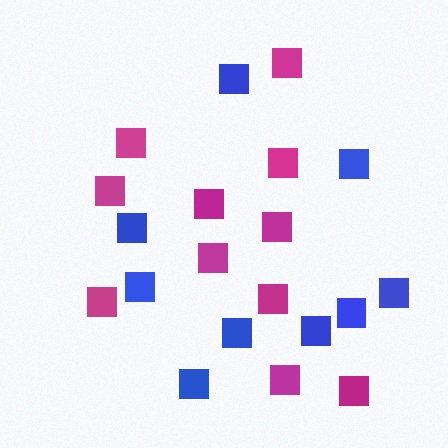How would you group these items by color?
There are 2 groups: one group of blue squares (9) and one group of magenta squares (11).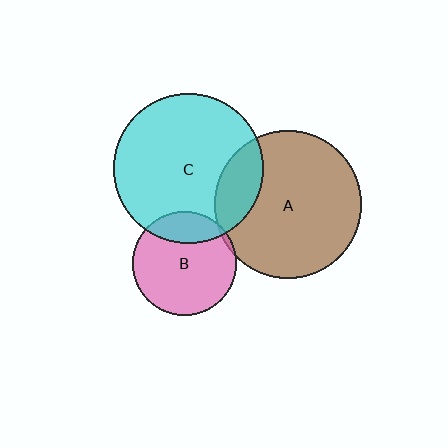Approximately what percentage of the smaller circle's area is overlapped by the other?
Approximately 20%.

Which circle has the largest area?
Circle C (cyan).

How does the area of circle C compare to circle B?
Approximately 2.1 times.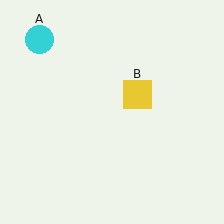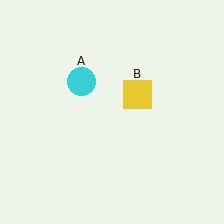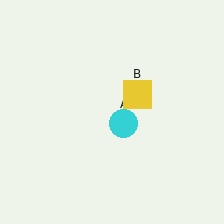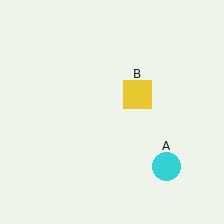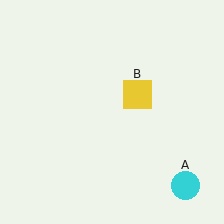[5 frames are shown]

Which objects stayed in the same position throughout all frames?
Yellow square (object B) remained stationary.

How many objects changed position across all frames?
1 object changed position: cyan circle (object A).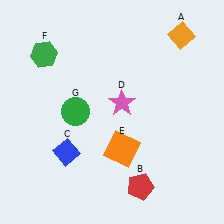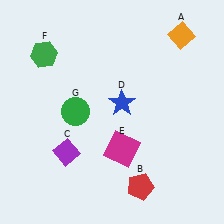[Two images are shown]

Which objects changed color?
C changed from blue to purple. D changed from pink to blue. E changed from orange to magenta.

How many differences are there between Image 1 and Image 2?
There are 3 differences between the two images.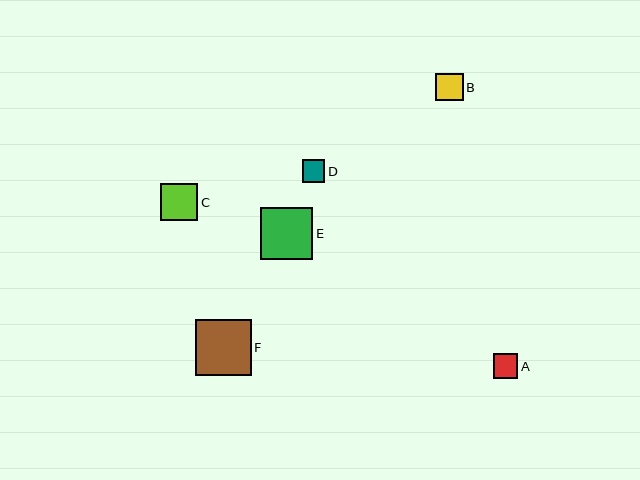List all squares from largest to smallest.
From largest to smallest: F, E, C, B, A, D.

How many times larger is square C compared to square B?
Square C is approximately 1.4 times the size of square B.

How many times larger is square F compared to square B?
Square F is approximately 2.0 times the size of square B.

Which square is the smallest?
Square D is the smallest with a size of approximately 23 pixels.